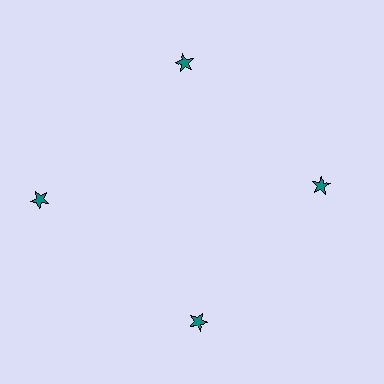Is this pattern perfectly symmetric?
No. The 4 teal stars are arranged in a ring, but one element near the 9 o'clock position is pushed outward from the center, breaking the 4-fold rotational symmetry.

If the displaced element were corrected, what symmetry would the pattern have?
It would have 4-fold rotational symmetry — the pattern would map onto itself every 90 degrees.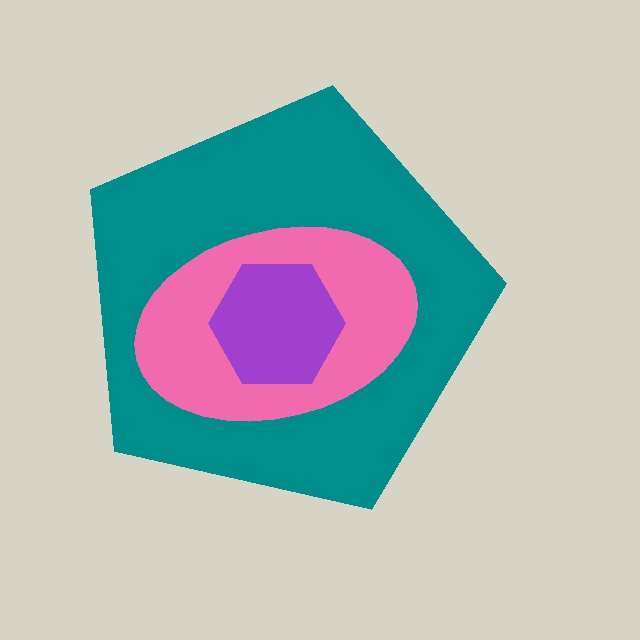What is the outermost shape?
The teal pentagon.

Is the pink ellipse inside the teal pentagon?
Yes.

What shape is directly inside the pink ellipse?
The purple hexagon.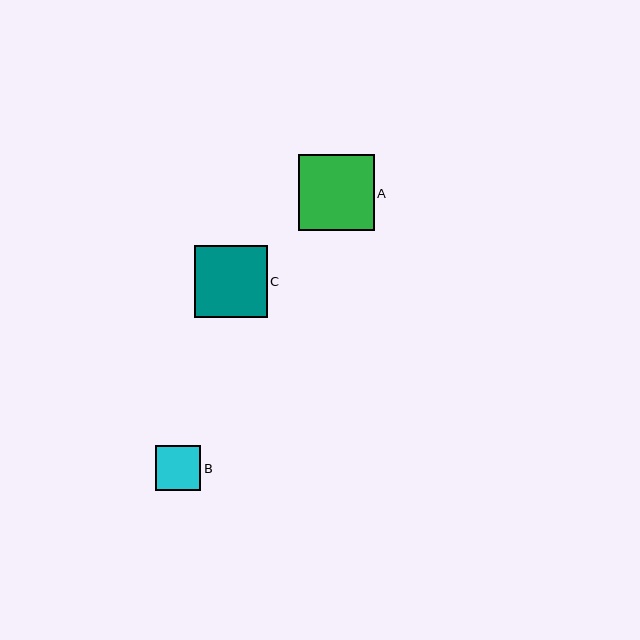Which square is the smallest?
Square B is the smallest with a size of approximately 45 pixels.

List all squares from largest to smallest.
From largest to smallest: A, C, B.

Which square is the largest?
Square A is the largest with a size of approximately 76 pixels.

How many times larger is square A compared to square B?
Square A is approximately 1.7 times the size of square B.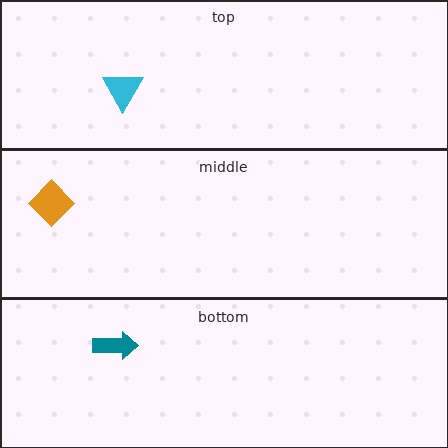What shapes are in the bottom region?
The teal arrow.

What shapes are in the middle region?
The orange diamond.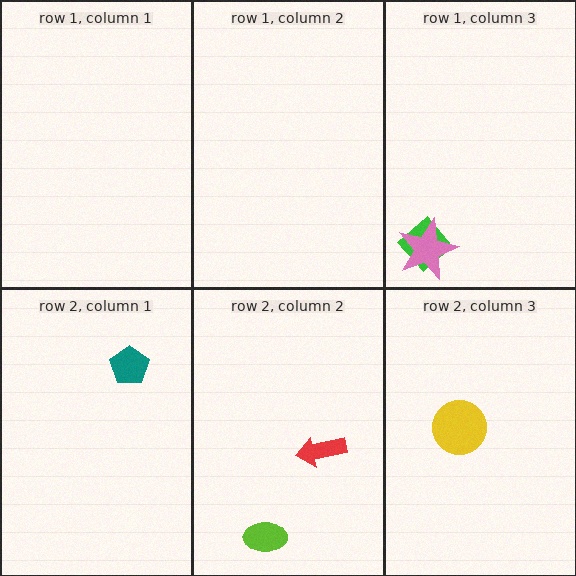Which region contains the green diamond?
The row 1, column 3 region.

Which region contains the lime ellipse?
The row 2, column 2 region.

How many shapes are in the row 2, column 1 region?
1.